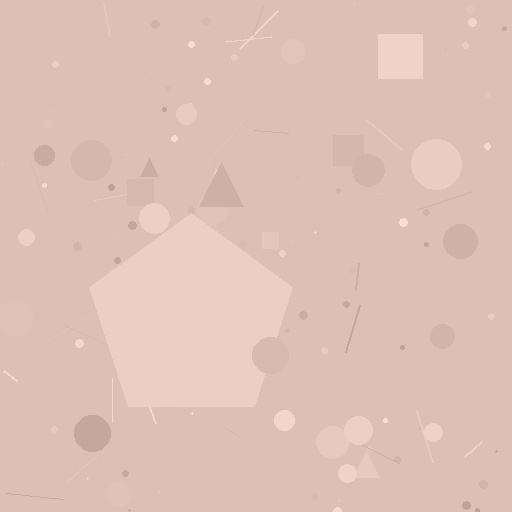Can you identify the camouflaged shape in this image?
The camouflaged shape is a pentagon.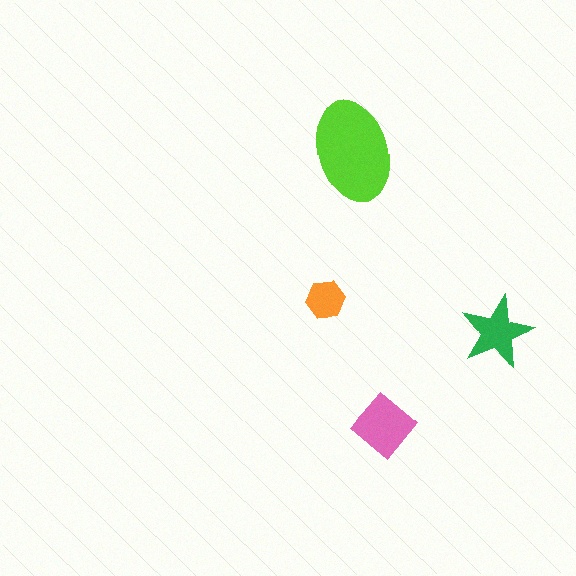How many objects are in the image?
There are 4 objects in the image.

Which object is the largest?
The lime ellipse.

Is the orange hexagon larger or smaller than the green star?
Smaller.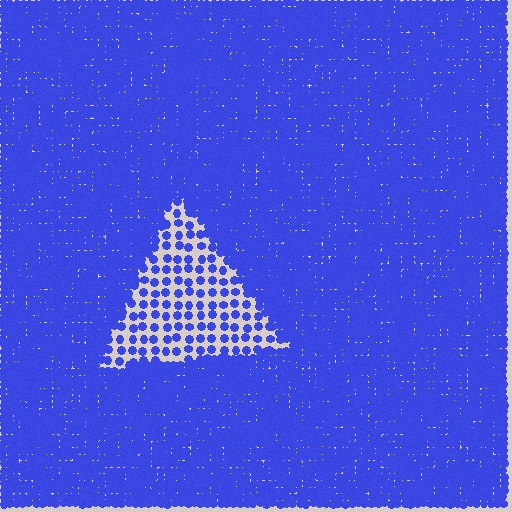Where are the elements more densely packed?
The elements are more densely packed outside the triangle boundary.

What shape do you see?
I see a triangle.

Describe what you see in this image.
The image contains small blue elements arranged at two different densities. A triangle-shaped region is visible where the elements are less densely packed than the surrounding area.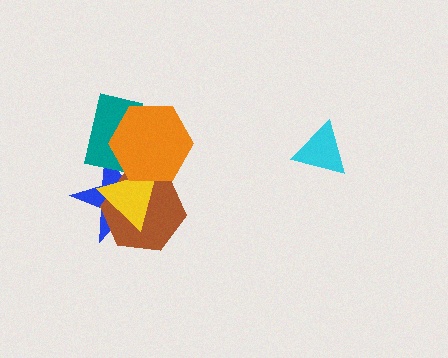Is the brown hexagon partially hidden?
Yes, it is partially covered by another shape.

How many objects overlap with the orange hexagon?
4 objects overlap with the orange hexagon.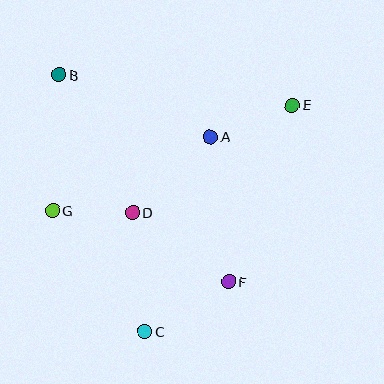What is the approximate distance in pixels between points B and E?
The distance between B and E is approximately 235 pixels.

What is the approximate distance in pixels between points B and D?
The distance between B and D is approximately 156 pixels.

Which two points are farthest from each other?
Points B and C are farthest from each other.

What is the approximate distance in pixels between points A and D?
The distance between A and D is approximately 108 pixels.